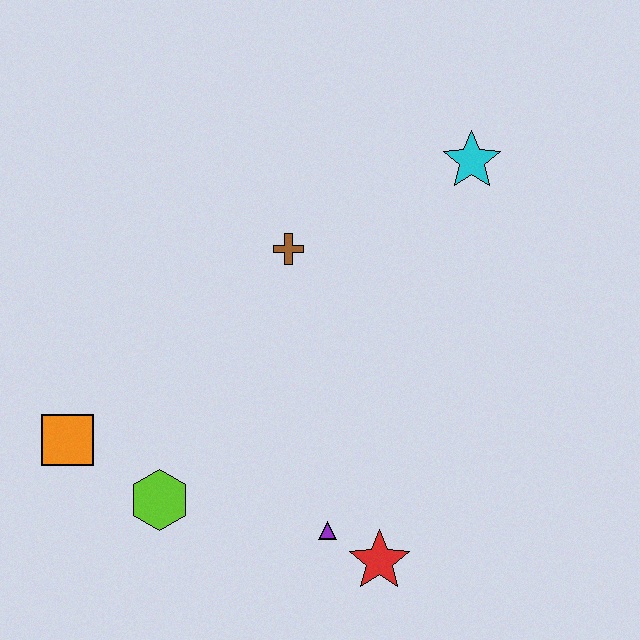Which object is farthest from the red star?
The cyan star is farthest from the red star.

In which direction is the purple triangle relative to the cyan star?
The purple triangle is below the cyan star.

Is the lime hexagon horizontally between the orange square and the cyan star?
Yes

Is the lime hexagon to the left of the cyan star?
Yes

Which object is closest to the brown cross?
The cyan star is closest to the brown cross.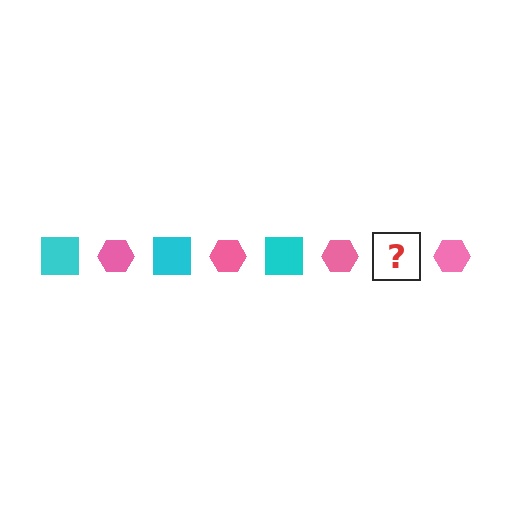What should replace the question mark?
The question mark should be replaced with a cyan square.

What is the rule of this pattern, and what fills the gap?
The rule is that the pattern alternates between cyan square and pink hexagon. The gap should be filled with a cyan square.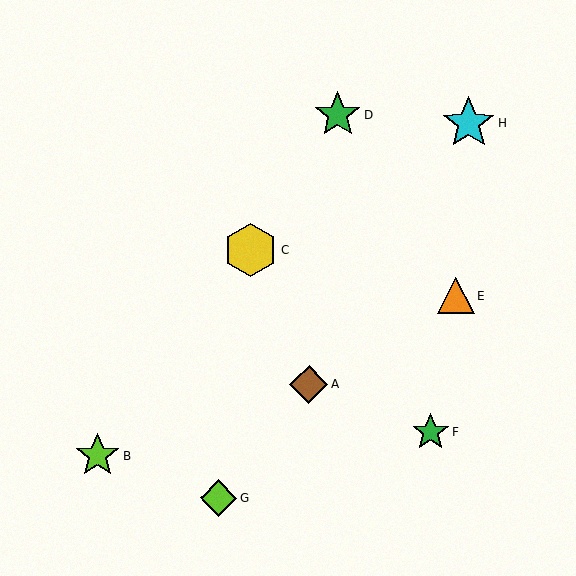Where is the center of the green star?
The center of the green star is at (431, 432).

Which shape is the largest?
The yellow hexagon (labeled C) is the largest.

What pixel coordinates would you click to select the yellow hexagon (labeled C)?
Click at (251, 250) to select the yellow hexagon C.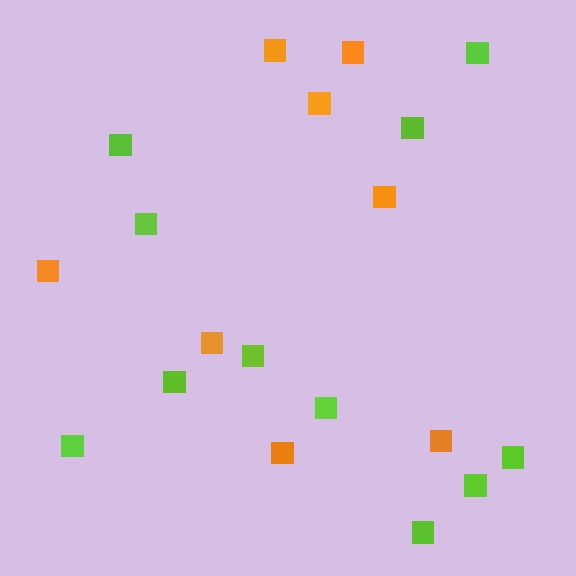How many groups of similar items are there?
There are 2 groups: one group of orange squares (8) and one group of lime squares (11).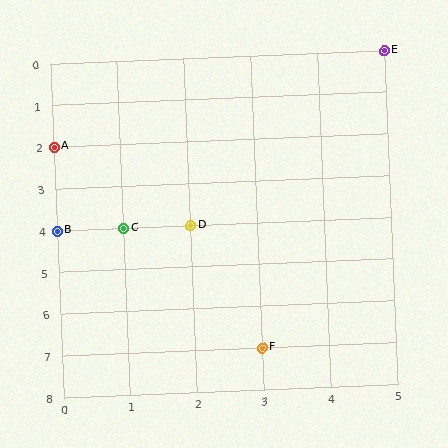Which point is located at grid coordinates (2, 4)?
Point D is at (2, 4).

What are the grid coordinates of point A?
Point A is at grid coordinates (0, 2).